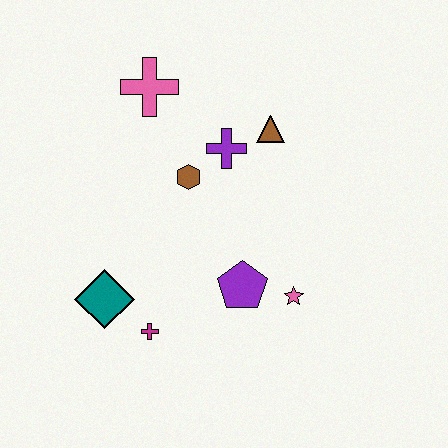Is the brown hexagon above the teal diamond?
Yes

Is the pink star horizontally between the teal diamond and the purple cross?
No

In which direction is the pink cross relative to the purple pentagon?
The pink cross is above the purple pentagon.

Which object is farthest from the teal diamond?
The brown triangle is farthest from the teal diamond.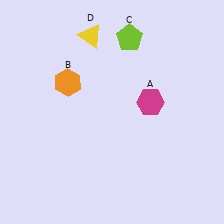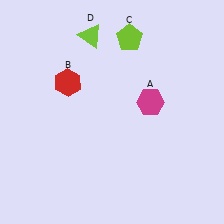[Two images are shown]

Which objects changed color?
B changed from orange to red. D changed from yellow to lime.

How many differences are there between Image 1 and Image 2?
There are 2 differences between the two images.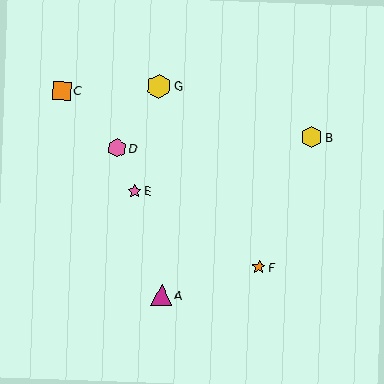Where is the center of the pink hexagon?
The center of the pink hexagon is at (117, 148).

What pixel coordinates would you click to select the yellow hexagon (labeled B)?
Click at (311, 137) to select the yellow hexagon B.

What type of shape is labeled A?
Shape A is a magenta triangle.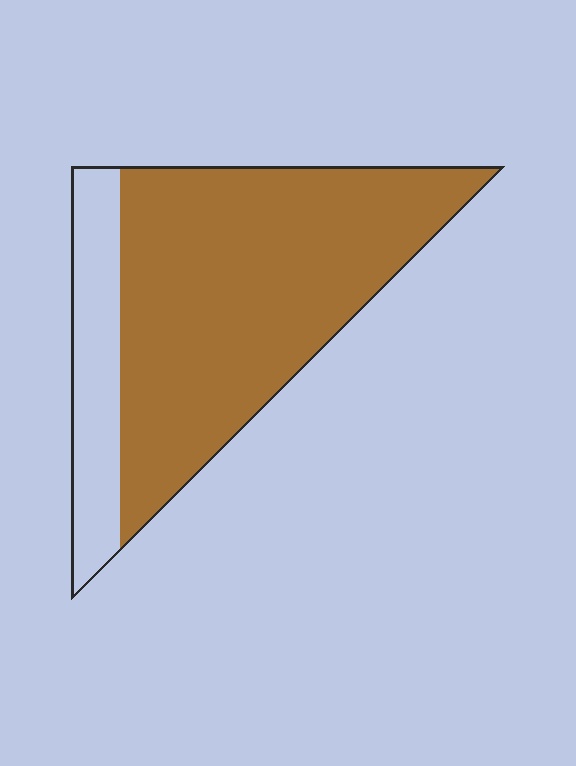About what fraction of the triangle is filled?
About four fifths (4/5).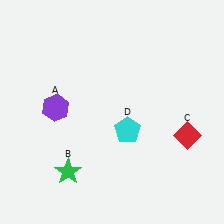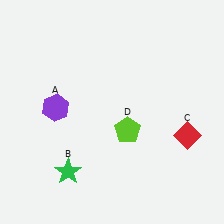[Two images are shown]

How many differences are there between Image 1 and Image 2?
There is 1 difference between the two images.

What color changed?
The pentagon (D) changed from cyan in Image 1 to lime in Image 2.